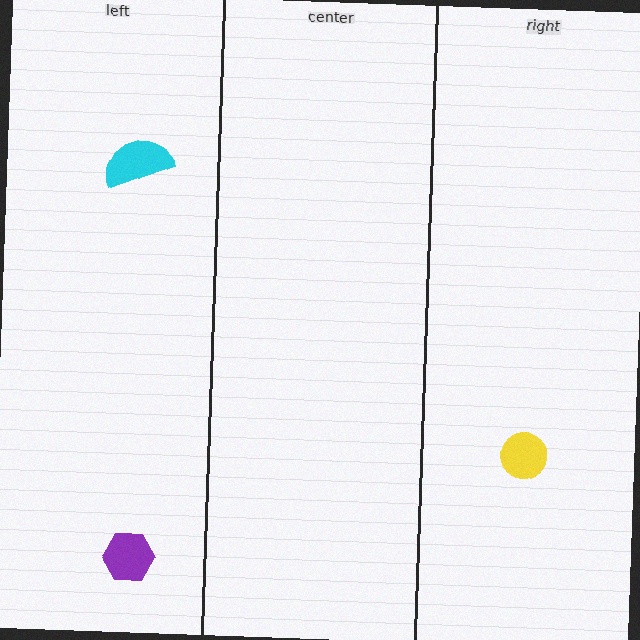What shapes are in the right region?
The yellow circle.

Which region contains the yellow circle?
The right region.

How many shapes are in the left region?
2.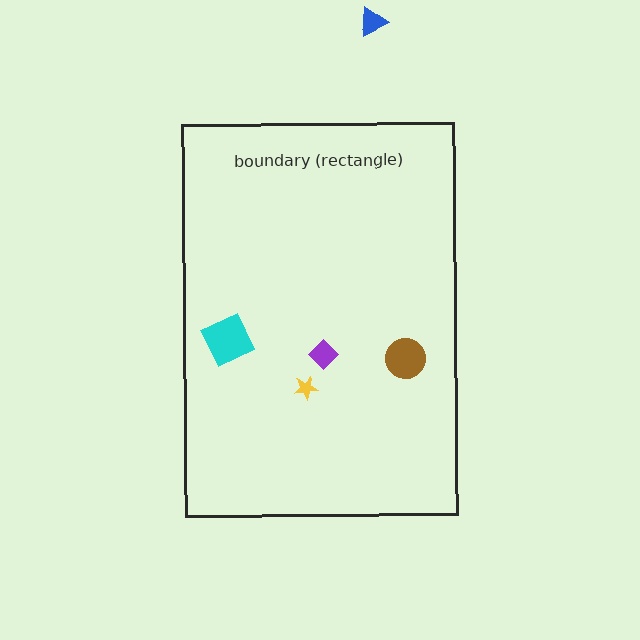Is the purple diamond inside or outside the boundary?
Inside.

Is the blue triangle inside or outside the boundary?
Outside.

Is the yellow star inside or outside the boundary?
Inside.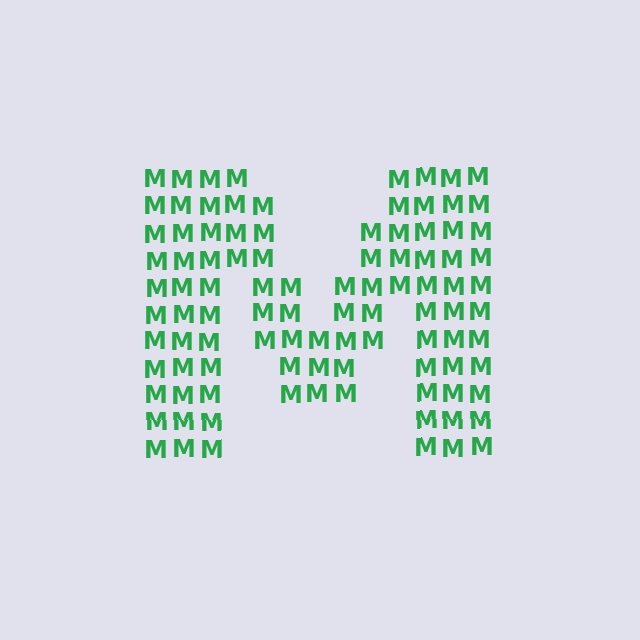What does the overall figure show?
The overall figure shows the letter M.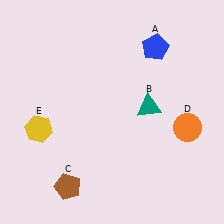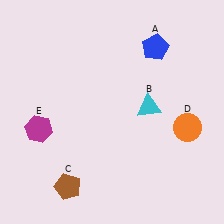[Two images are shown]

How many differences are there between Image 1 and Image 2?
There are 2 differences between the two images.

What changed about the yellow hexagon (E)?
In Image 1, E is yellow. In Image 2, it changed to magenta.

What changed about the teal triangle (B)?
In Image 1, B is teal. In Image 2, it changed to cyan.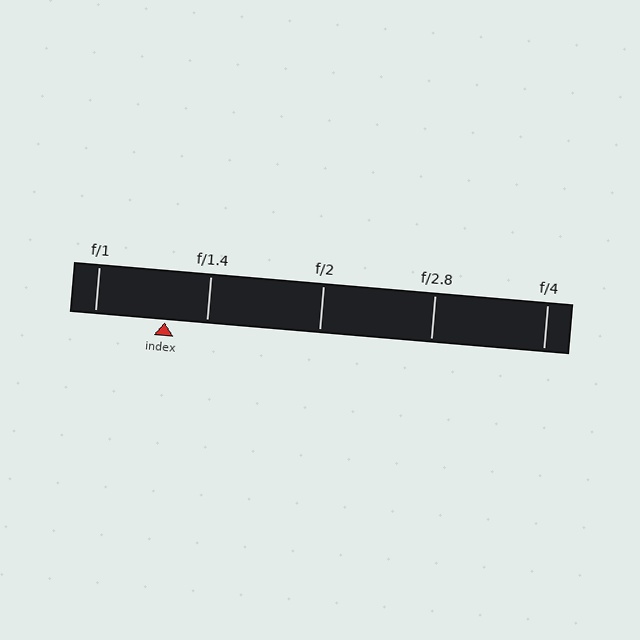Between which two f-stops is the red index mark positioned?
The index mark is between f/1 and f/1.4.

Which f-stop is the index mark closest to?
The index mark is closest to f/1.4.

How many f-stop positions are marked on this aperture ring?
There are 5 f-stop positions marked.